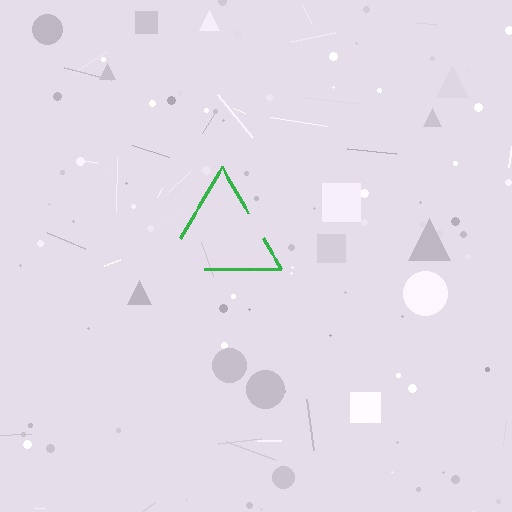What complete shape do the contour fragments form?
The contour fragments form a triangle.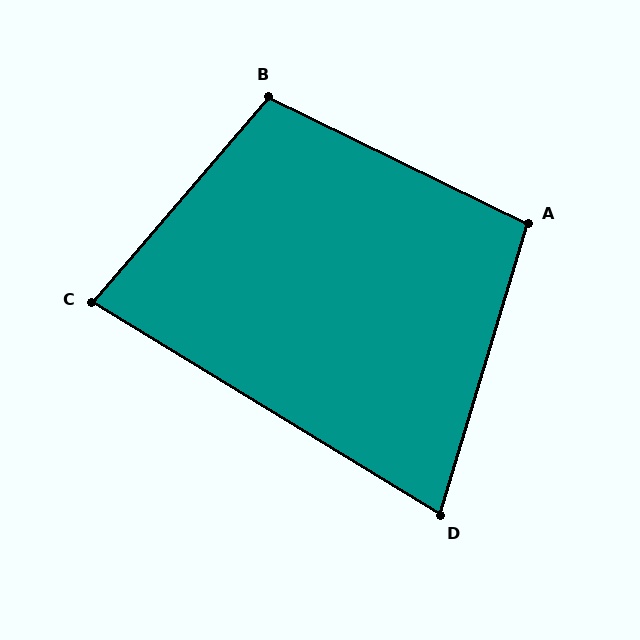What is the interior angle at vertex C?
Approximately 81 degrees (acute).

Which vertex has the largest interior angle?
B, at approximately 105 degrees.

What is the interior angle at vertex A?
Approximately 99 degrees (obtuse).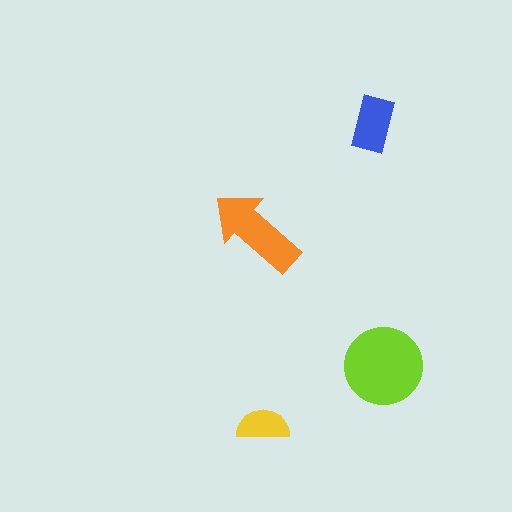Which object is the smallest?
The yellow semicircle.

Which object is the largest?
The lime circle.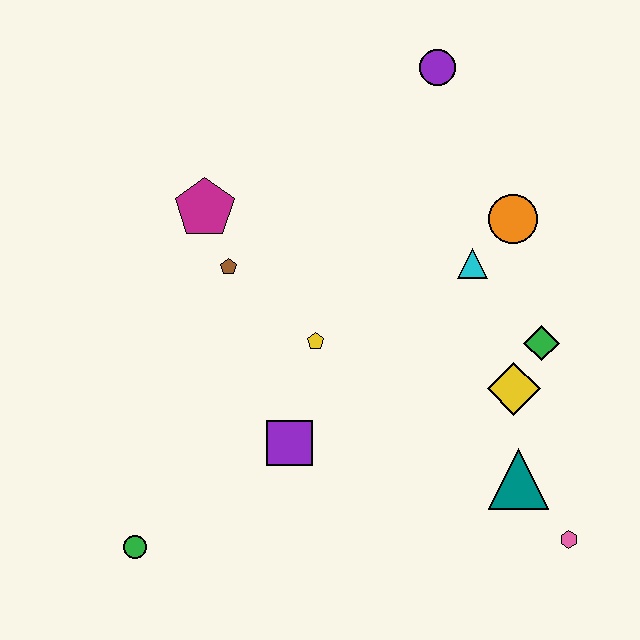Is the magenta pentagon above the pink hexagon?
Yes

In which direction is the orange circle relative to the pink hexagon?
The orange circle is above the pink hexagon.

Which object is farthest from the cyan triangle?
The green circle is farthest from the cyan triangle.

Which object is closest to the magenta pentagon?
The brown pentagon is closest to the magenta pentagon.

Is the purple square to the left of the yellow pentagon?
Yes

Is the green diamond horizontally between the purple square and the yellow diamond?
No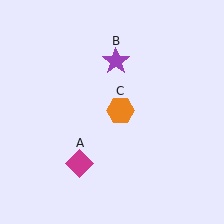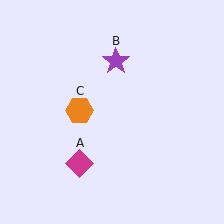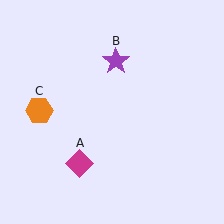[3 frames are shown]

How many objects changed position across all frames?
1 object changed position: orange hexagon (object C).